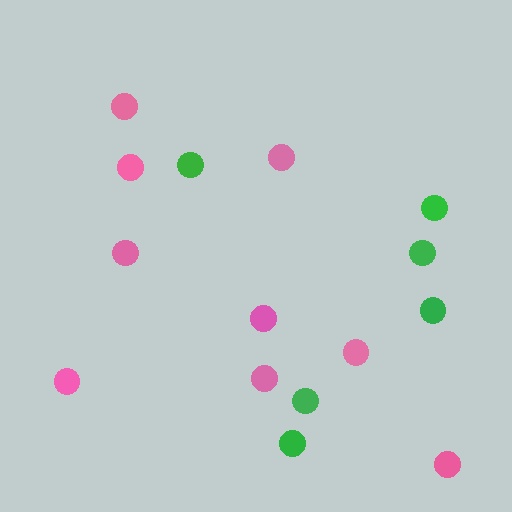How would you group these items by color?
There are 2 groups: one group of green circles (6) and one group of pink circles (9).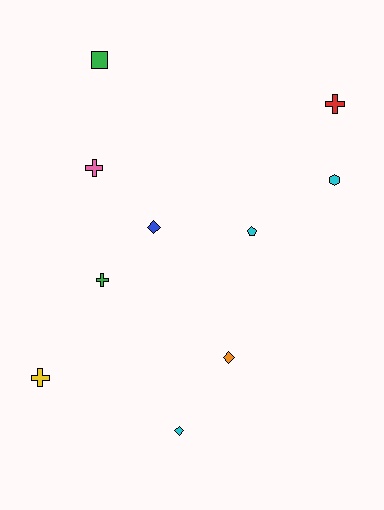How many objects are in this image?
There are 10 objects.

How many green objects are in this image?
There are 2 green objects.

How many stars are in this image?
There are no stars.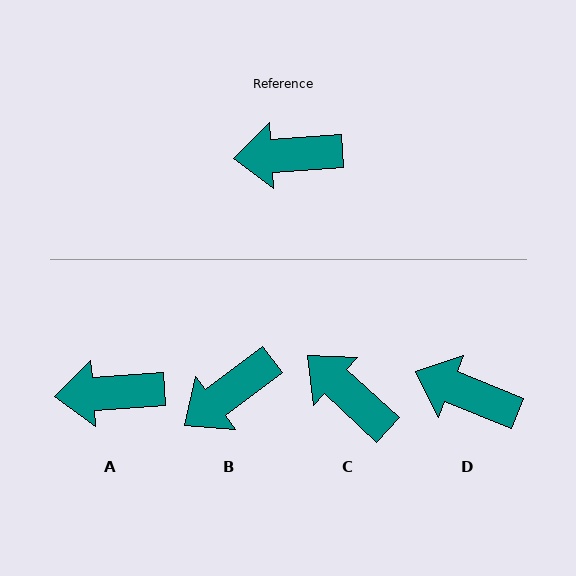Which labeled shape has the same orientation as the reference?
A.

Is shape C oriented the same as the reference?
No, it is off by about 46 degrees.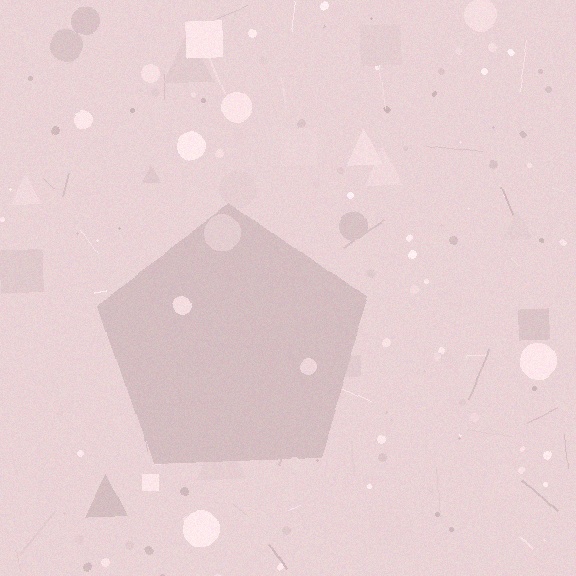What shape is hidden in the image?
A pentagon is hidden in the image.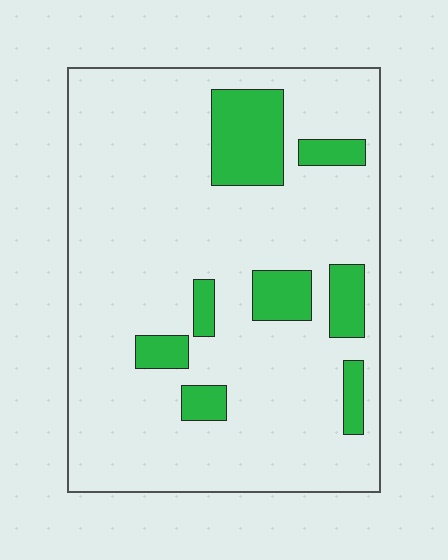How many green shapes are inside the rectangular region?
8.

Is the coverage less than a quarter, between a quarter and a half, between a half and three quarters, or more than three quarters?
Less than a quarter.